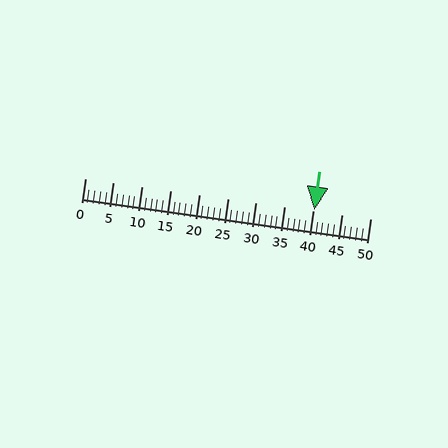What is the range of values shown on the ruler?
The ruler shows values from 0 to 50.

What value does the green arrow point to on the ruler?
The green arrow points to approximately 40.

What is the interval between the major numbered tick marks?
The major tick marks are spaced 5 units apart.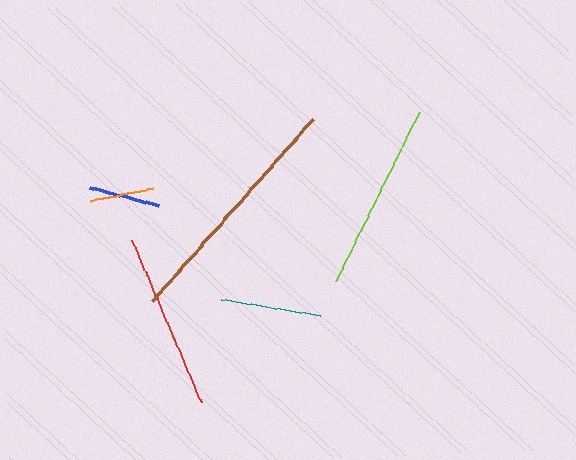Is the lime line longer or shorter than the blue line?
The lime line is longer than the blue line.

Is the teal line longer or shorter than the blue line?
The teal line is longer than the blue line.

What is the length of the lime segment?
The lime segment is approximately 190 pixels long.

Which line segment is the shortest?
The orange line is the shortest at approximately 65 pixels.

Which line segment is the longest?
The brown line is the longest at approximately 243 pixels.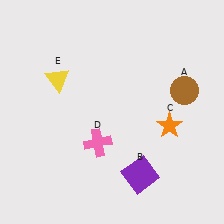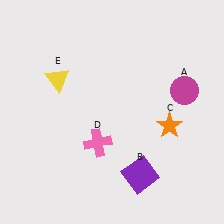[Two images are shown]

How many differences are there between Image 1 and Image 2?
There is 1 difference between the two images.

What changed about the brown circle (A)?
In Image 1, A is brown. In Image 2, it changed to magenta.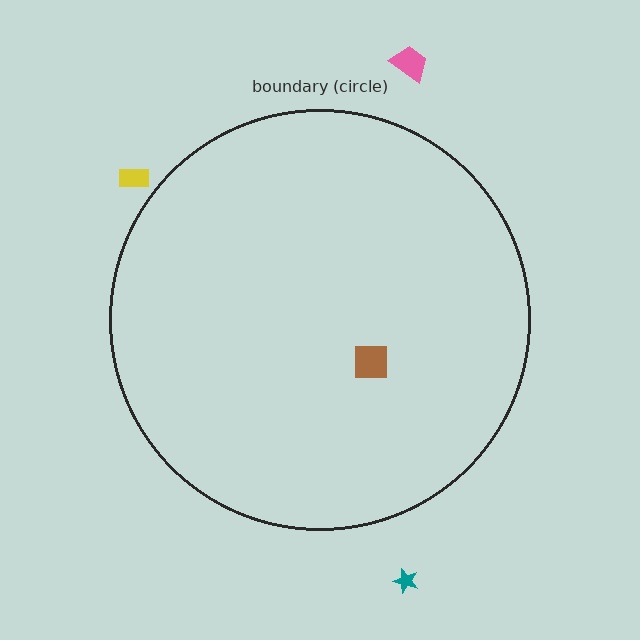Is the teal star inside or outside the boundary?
Outside.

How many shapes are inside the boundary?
1 inside, 3 outside.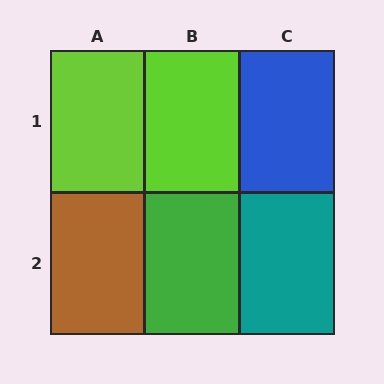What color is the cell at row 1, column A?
Lime.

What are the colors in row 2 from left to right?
Brown, green, teal.